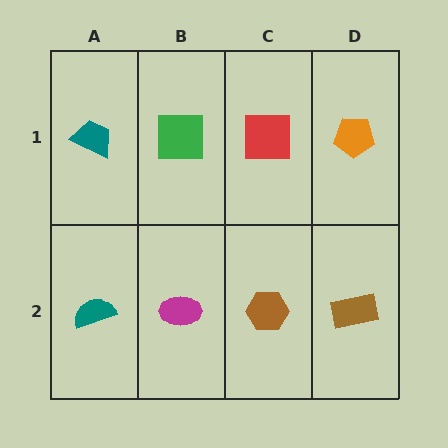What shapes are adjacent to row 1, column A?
A teal semicircle (row 2, column A), a green square (row 1, column B).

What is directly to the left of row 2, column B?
A teal semicircle.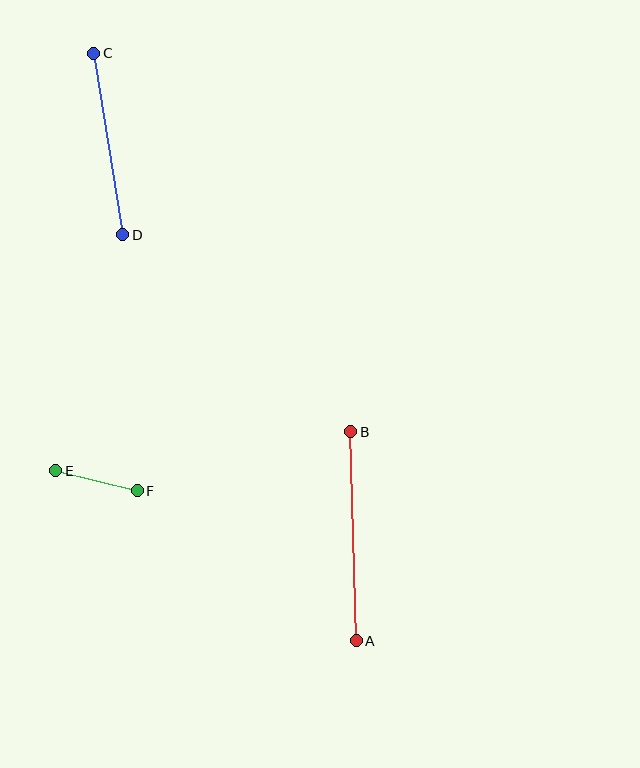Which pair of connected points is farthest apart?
Points A and B are farthest apart.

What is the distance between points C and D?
The distance is approximately 184 pixels.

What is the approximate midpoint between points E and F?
The midpoint is at approximately (96, 481) pixels.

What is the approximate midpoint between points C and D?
The midpoint is at approximately (108, 144) pixels.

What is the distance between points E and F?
The distance is approximately 84 pixels.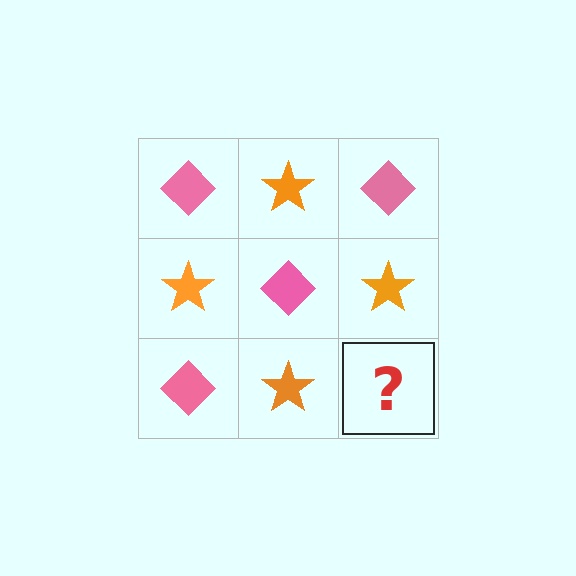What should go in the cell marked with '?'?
The missing cell should contain a pink diamond.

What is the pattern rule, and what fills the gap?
The rule is that it alternates pink diamond and orange star in a checkerboard pattern. The gap should be filled with a pink diamond.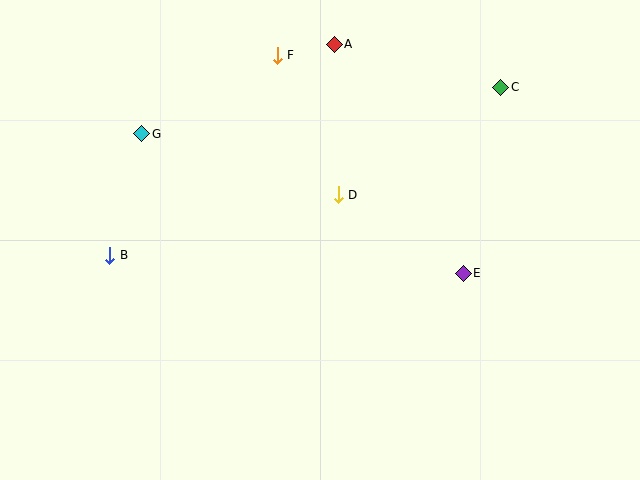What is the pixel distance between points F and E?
The distance between F and E is 287 pixels.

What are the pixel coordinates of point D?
Point D is at (338, 195).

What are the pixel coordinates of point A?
Point A is at (334, 44).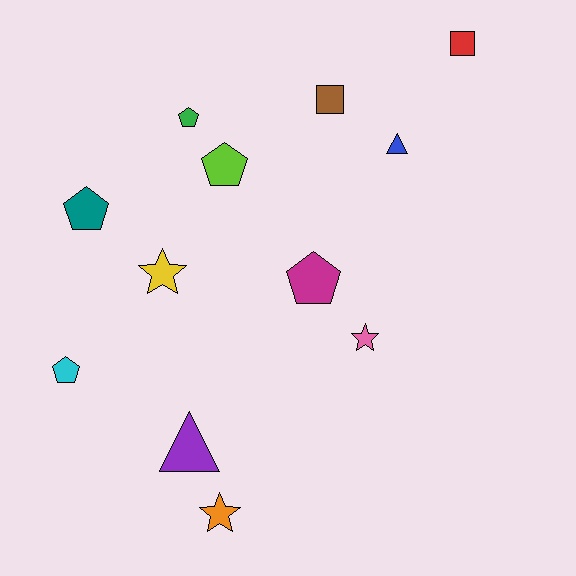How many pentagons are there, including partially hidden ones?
There are 5 pentagons.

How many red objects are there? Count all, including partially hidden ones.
There is 1 red object.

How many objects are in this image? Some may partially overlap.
There are 12 objects.